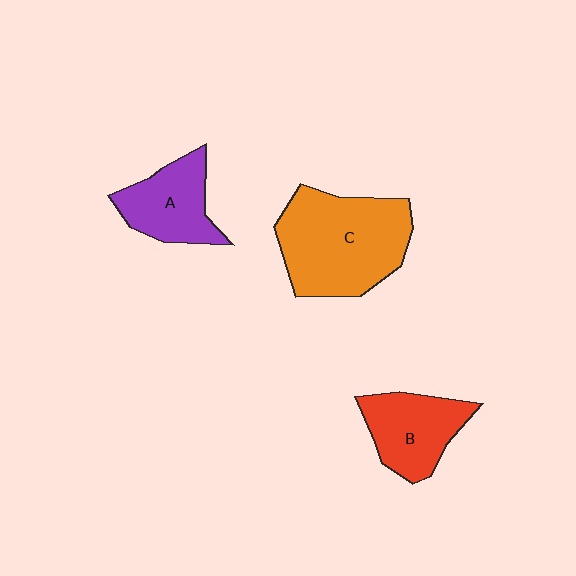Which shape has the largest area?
Shape C (orange).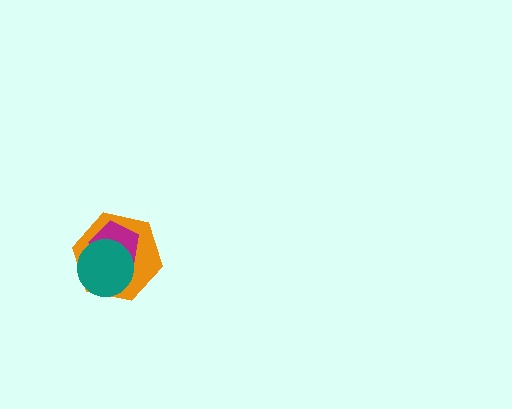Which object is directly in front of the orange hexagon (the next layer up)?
The magenta pentagon is directly in front of the orange hexagon.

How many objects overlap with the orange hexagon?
2 objects overlap with the orange hexagon.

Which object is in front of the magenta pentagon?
The teal circle is in front of the magenta pentagon.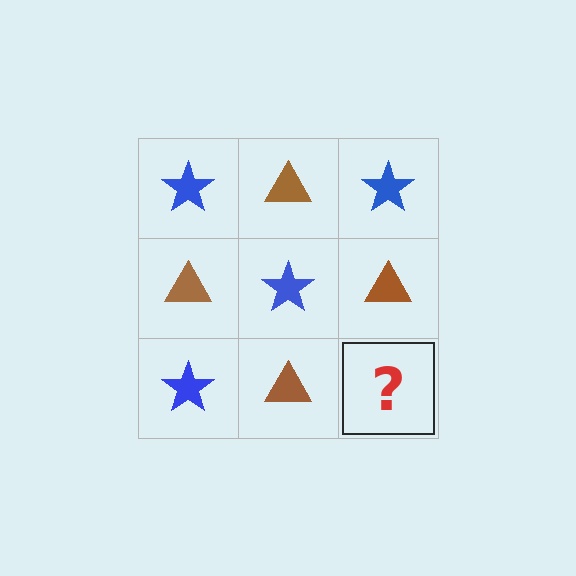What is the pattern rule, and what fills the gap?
The rule is that it alternates blue star and brown triangle in a checkerboard pattern. The gap should be filled with a blue star.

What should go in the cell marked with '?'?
The missing cell should contain a blue star.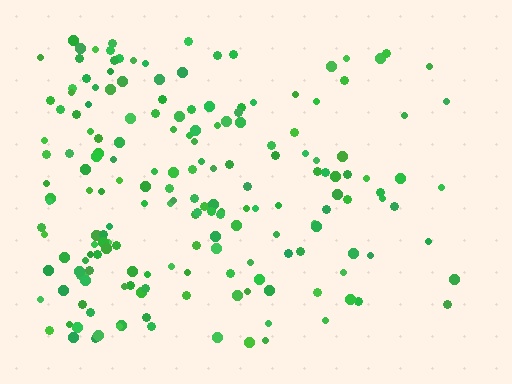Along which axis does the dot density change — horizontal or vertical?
Horizontal.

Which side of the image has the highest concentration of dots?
The left.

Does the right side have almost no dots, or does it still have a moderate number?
Still a moderate number, just noticeably fewer than the left.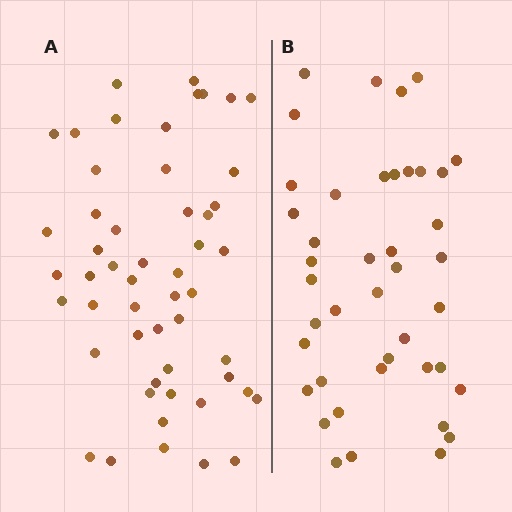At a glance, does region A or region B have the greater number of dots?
Region A (the left region) has more dots.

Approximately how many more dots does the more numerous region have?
Region A has roughly 10 or so more dots than region B.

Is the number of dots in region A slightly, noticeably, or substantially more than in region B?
Region A has only slightly more — the two regions are fairly close. The ratio is roughly 1.2 to 1.